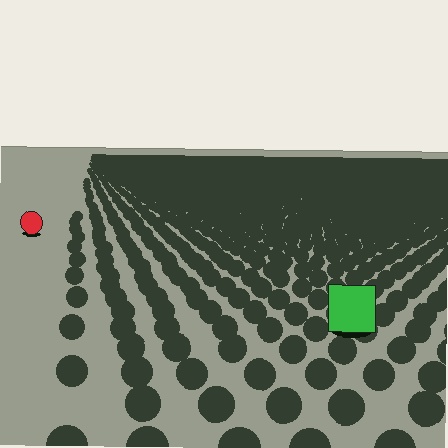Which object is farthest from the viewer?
The red circle is farthest from the viewer. It appears smaller and the ground texture around it is denser.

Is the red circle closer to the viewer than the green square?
No. The green square is closer — you can tell from the texture gradient: the ground texture is coarser near it.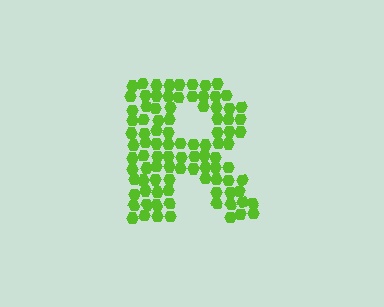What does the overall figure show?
The overall figure shows the letter R.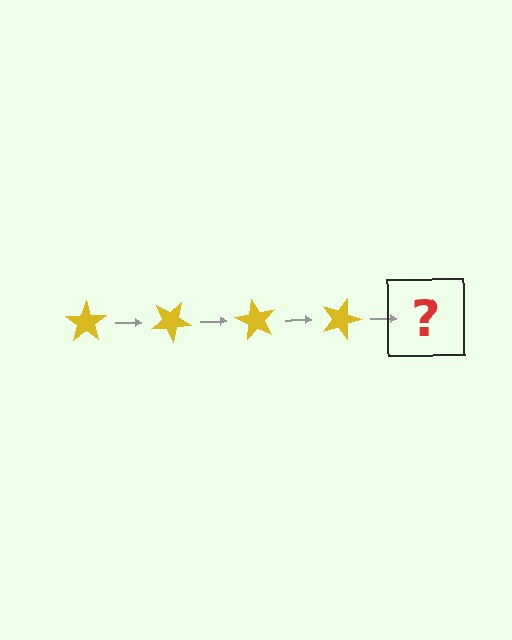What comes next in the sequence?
The next element should be a yellow star rotated 120 degrees.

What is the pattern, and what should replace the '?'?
The pattern is that the star rotates 30 degrees each step. The '?' should be a yellow star rotated 120 degrees.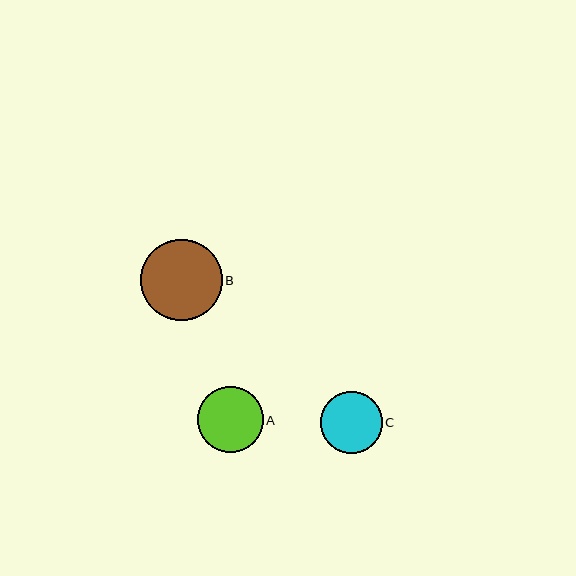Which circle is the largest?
Circle B is the largest with a size of approximately 82 pixels.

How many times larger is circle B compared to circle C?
Circle B is approximately 1.3 times the size of circle C.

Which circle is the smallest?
Circle C is the smallest with a size of approximately 62 pixels.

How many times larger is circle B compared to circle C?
Circle B is approximately 1.3 times the size of circle C.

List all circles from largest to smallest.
From largest to smallest: B, A, C.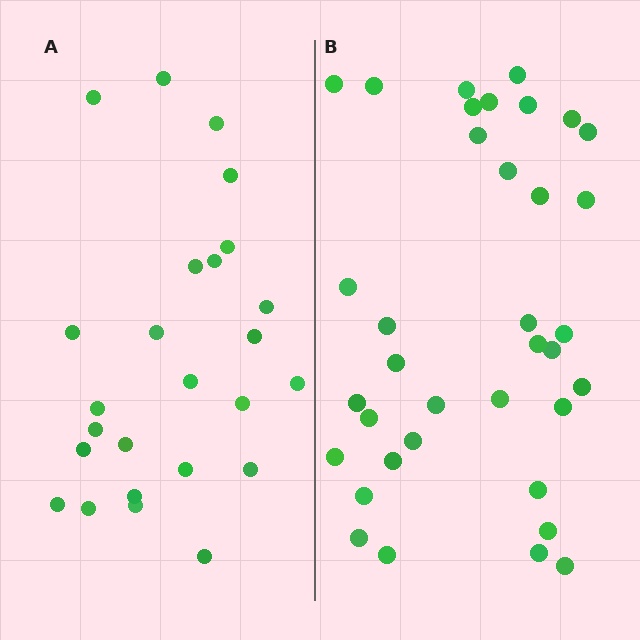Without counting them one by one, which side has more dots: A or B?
Region B (the right region) has more dots.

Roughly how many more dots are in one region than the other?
Region B has roughly 12 or so more dots than region A.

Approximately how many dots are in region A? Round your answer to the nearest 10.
About 20 dots. (The exact count is 25, which rounds to 20.)